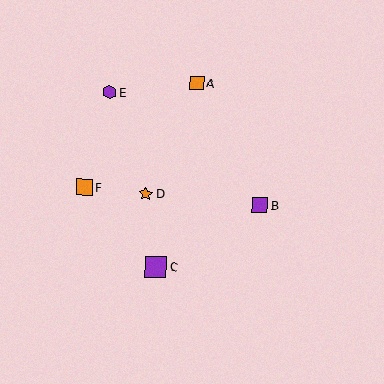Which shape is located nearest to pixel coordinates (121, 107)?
The purple hexagon (labeled E) at (109, 92) is nearest to that location.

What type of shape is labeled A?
Shape A is an orange square.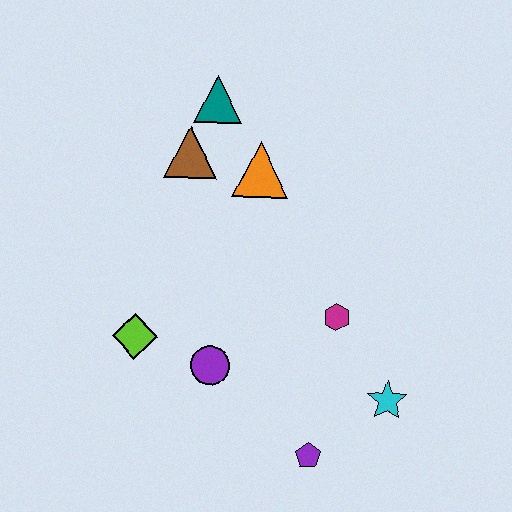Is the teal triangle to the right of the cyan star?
No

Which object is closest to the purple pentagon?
The cyan star is closest to the purple pentagon.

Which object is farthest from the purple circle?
The teal triangle is farthest from the purple circle.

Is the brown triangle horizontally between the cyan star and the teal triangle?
No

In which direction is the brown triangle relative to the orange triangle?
The brown triangle is to the left of the orange triangle.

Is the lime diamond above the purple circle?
Yes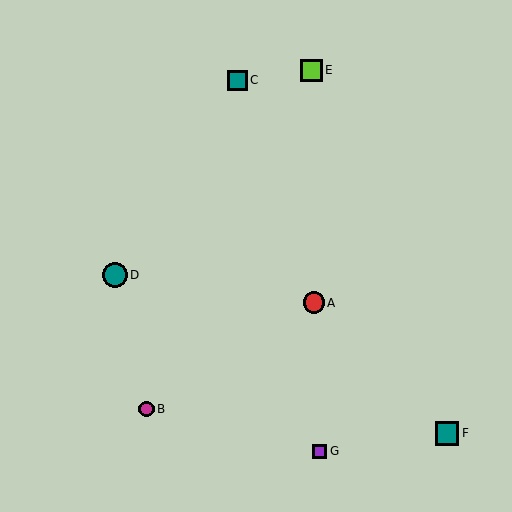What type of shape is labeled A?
Shape A is a red circle.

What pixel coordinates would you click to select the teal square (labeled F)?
Click at (447, 433) to select the teal square F.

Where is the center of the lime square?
The center of the lime square is at (312, 70).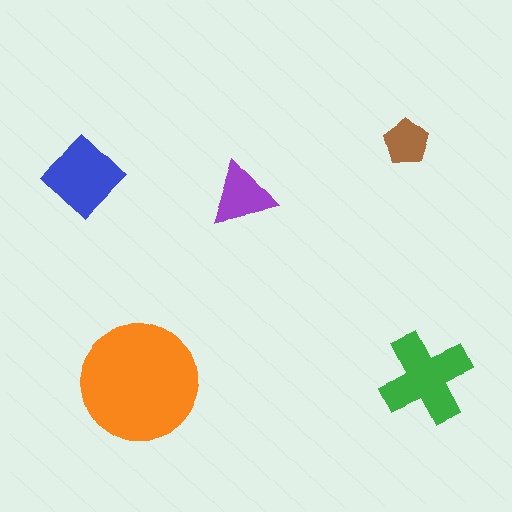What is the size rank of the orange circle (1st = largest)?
1st.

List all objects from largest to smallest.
The orange circle, the green cross, the blue diamond, the purple triangle, the brown pentagon.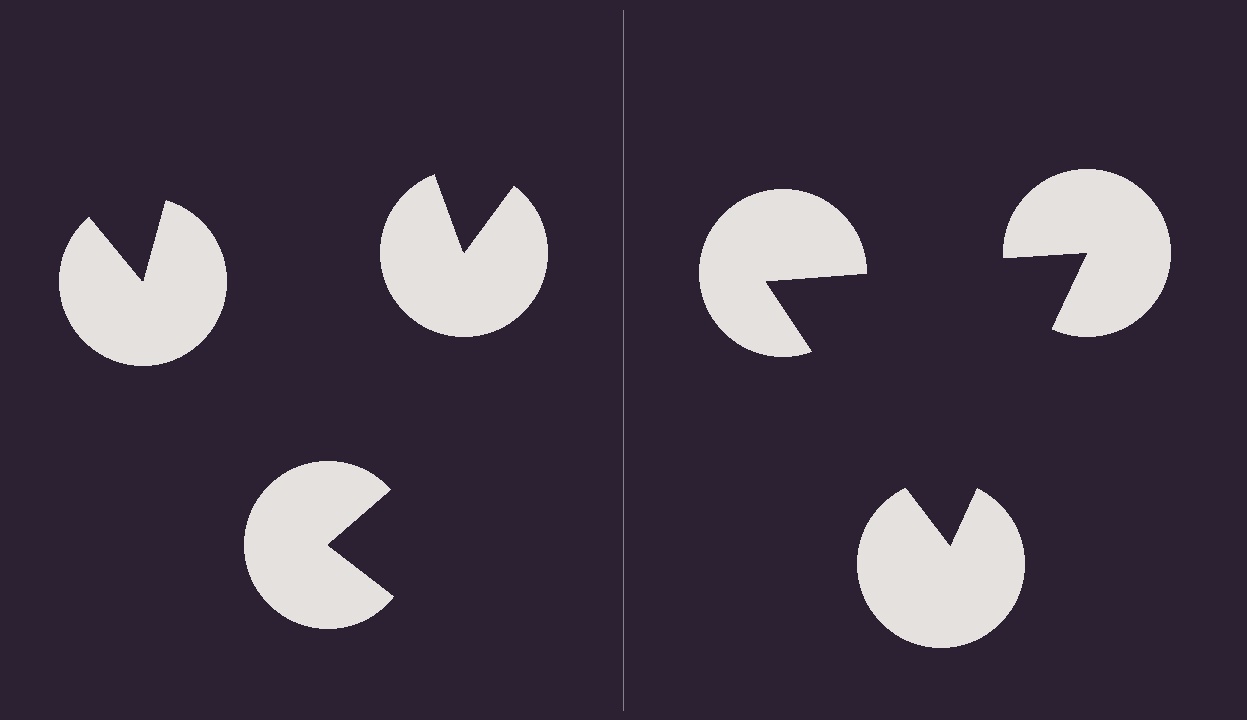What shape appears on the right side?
An illusory triangle.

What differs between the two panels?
The pac-man discs are positioned identically on both sides; only the wedge orientations differ. On the right they align to a triangle; on the left they are misaligned.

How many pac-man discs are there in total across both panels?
6 — 3 on each side.